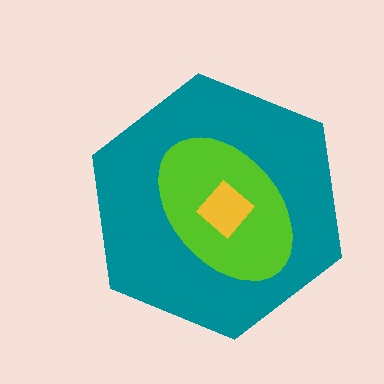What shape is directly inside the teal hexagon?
The lime ellipse.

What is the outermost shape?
The teal hexagon.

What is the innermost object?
The yellow diamond.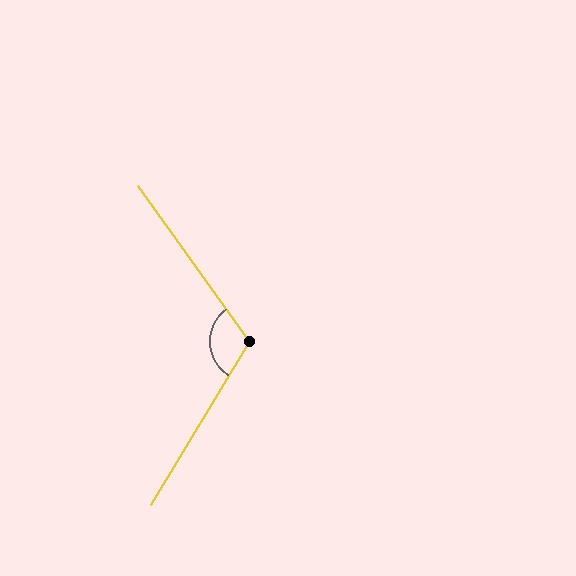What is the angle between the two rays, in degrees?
Approximately 114 degrees.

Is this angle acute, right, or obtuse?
It is obtuse.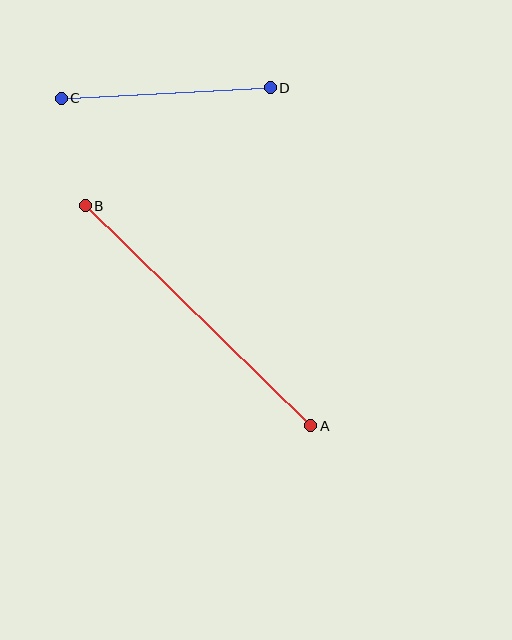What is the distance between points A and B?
The distance is approximately 315 pixels.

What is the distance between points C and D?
The distance is approximately 209 pixels.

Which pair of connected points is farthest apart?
Points A and B are farthest apart.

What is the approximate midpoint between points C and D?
The midpoint is at approximately (166, 93) pixels.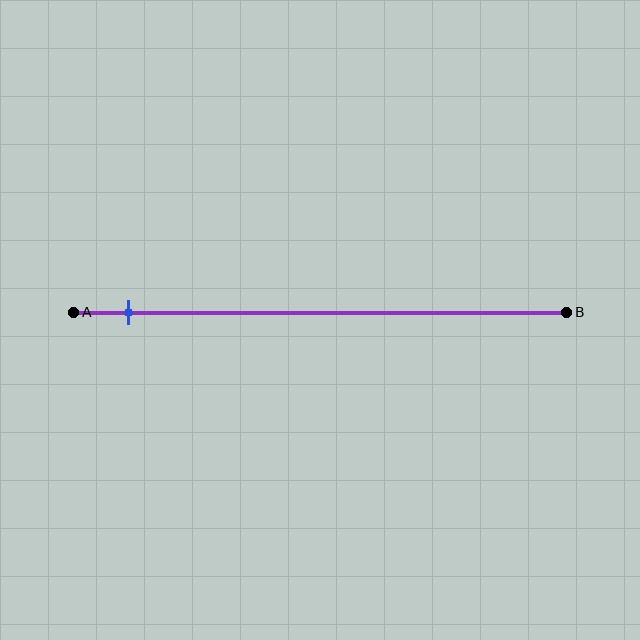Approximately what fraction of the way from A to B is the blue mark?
The blue mark is approximately 10% of the way from A to B.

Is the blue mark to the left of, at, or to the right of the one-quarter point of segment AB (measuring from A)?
The blue mark is to the left of the one-quarter point of segment AB.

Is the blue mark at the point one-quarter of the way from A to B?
No, the mark is at about 10% from A, not at the 25% one-quarter point.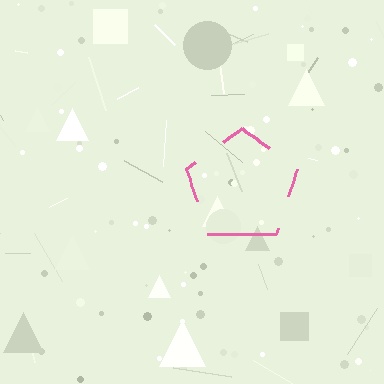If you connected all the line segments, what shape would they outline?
They would outline a pentagon.